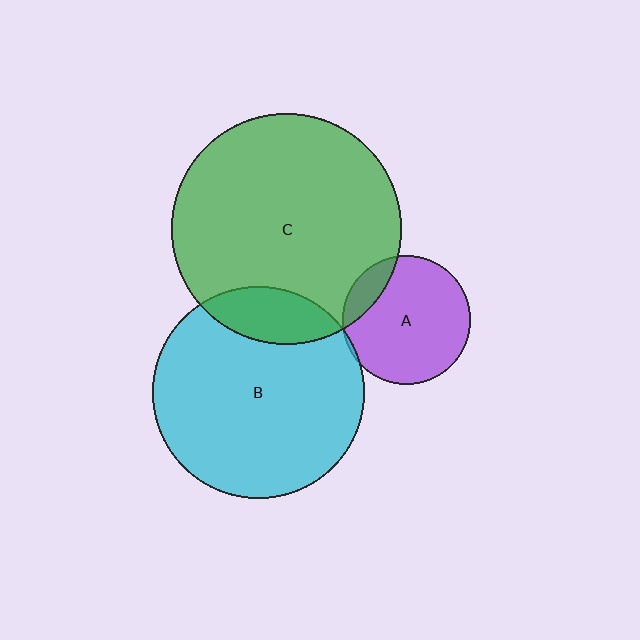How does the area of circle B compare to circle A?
Approximately 2.7 times.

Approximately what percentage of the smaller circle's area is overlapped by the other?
Approximately 5%.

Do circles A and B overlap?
Yes.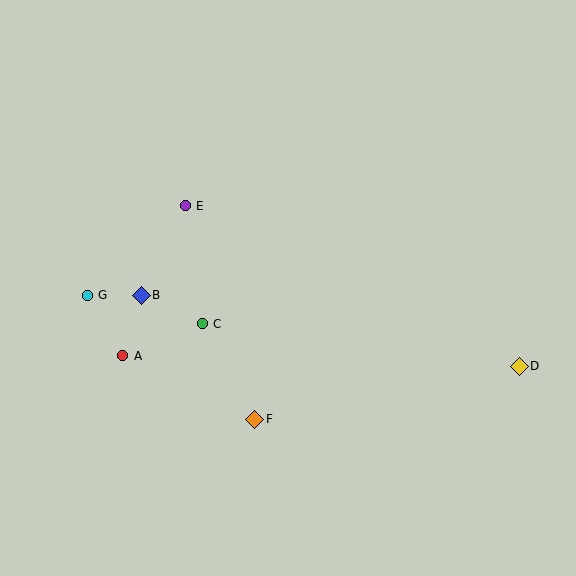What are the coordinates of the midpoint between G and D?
The midpoint between G and D is at (303, 331).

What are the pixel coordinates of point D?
Point D is at (519, 366).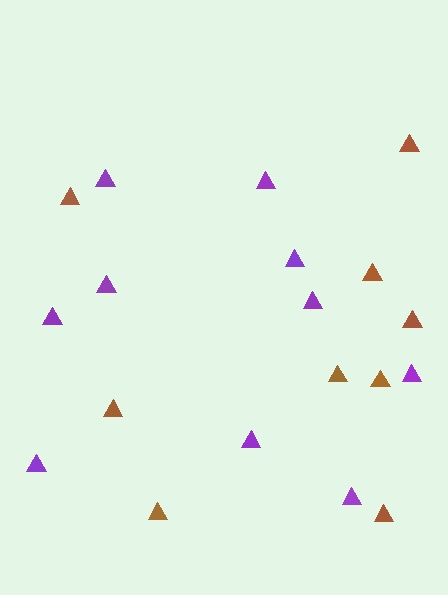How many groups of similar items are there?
There are 2 groups: one group of purple triangles (10) and one group of brown triangles (9).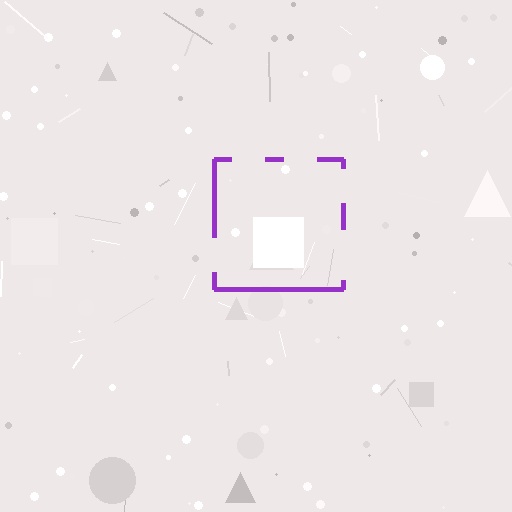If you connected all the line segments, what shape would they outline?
They would outline a square.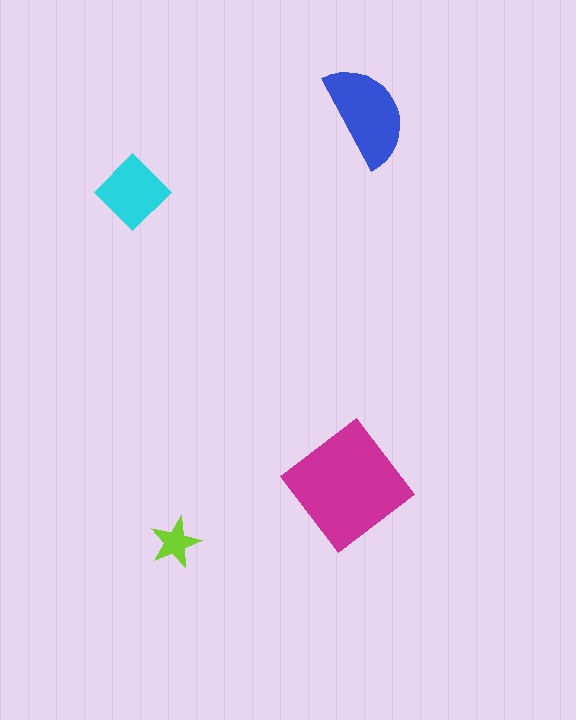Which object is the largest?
The magenta diamond.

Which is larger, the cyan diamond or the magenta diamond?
The magenta diamond.